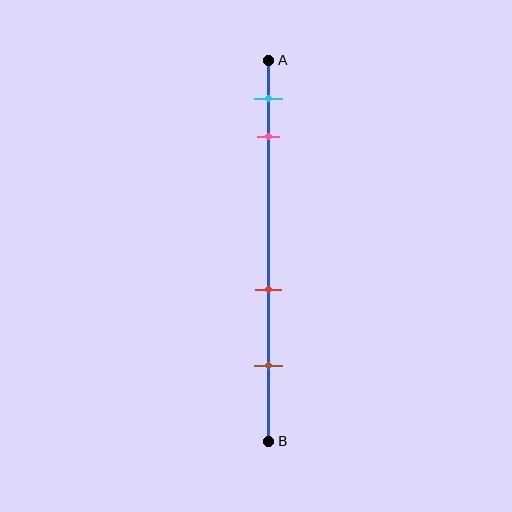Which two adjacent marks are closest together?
The cyan and pink marks are the closest adjacent pair.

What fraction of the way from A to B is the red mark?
The red mark is approximately 60% (0.6) of the way from A to B.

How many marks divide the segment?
There are 4 marks dividing the segment.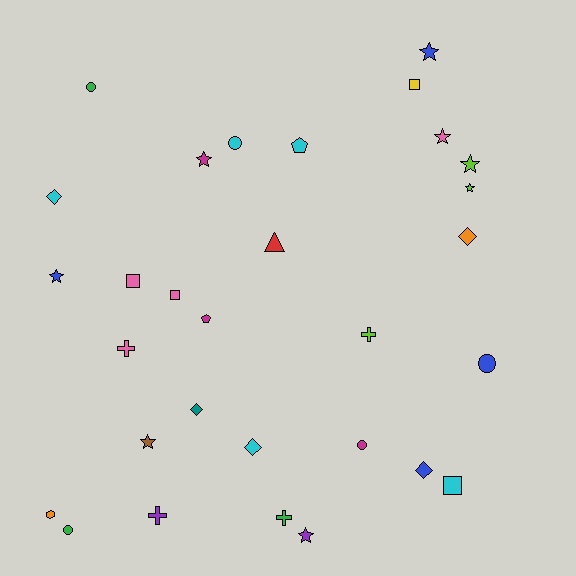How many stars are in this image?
There are 8 stars.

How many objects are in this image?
There are 30 objects.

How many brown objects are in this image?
There is 1 brown object.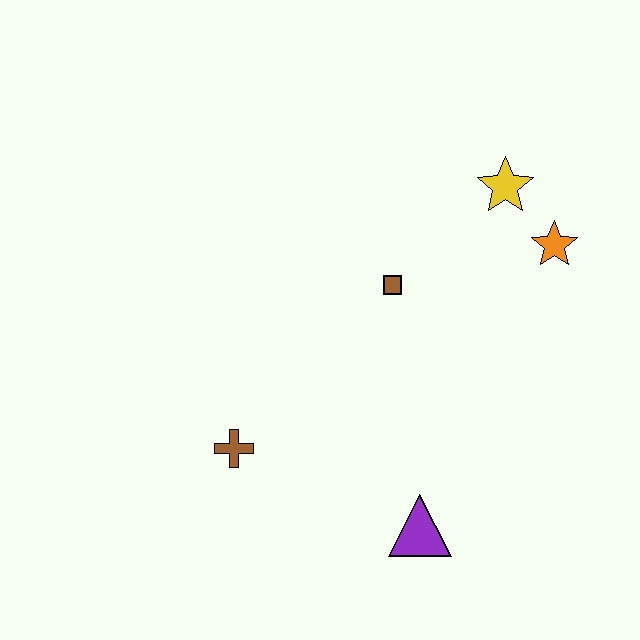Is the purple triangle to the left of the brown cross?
No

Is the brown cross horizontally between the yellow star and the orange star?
No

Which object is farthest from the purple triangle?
The yellow star is farthest from the purple triangle.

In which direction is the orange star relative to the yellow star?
The orange star is below the yellow star.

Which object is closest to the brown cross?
The purple triangle is closest to the brown cross.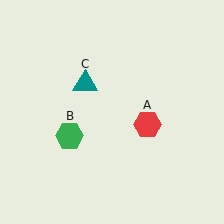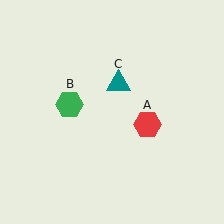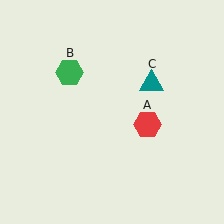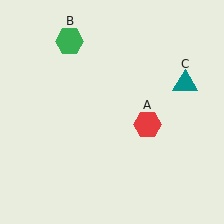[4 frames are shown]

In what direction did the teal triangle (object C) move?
The teal triangle (object C) moved right.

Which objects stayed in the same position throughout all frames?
Red hexagon (object A) remained stationary.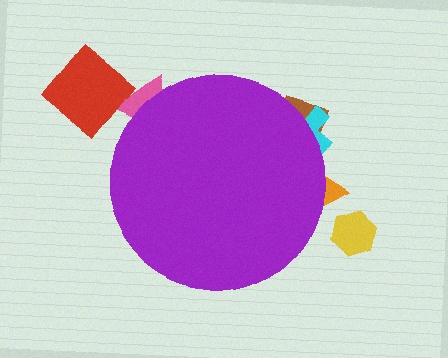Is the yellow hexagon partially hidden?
No, the yellow hexagon is fully visible.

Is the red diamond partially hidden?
No, the red diamond is fully visible.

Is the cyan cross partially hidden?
Yes, the cyan cross is partially hidden behind the purple circle.